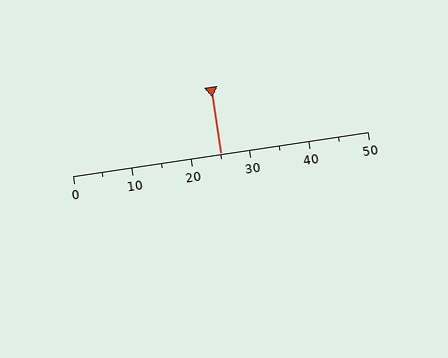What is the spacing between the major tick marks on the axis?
The major ticks are spaced 10 apart.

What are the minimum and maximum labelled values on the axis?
The axis runs from 0 to 50.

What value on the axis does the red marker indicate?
The marker indicates approximately 25.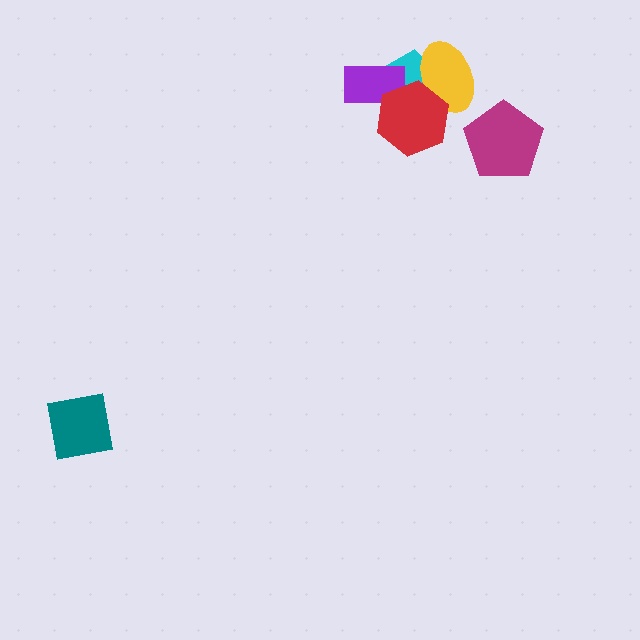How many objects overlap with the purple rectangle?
2 objects overlap with the purple rectangle.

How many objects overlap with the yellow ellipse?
2 objects overlap with the yellow ellipse.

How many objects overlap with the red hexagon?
3 objects overlap with the red hexagon.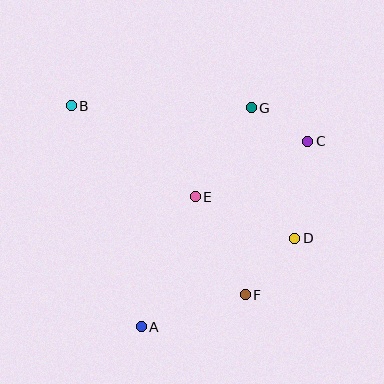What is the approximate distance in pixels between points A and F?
The distance between A and F is approximately 109 pixels.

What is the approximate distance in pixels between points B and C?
The distance between B and C is approximately 239 pixels.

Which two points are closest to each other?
Points C and G are closest to each other.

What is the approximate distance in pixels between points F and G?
The distance between F and G is approximately 187 pixels.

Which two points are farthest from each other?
Points B and D are farthest from each other.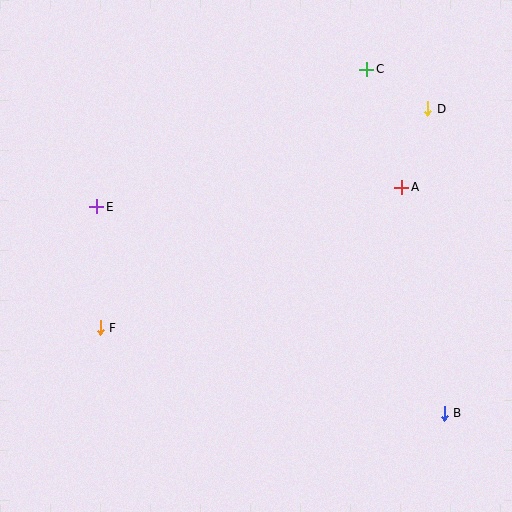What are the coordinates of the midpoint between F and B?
The midpoint between F and B is at (272, 370).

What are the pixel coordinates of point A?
Point A is at (402, 187).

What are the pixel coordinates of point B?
Point B is at (444, 413).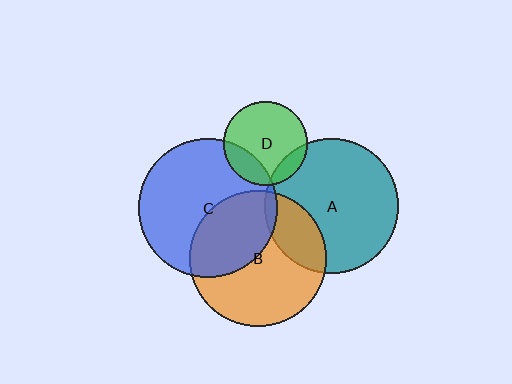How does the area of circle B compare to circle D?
Approximately 2.6 times.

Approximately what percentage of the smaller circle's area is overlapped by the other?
Approximately 20%.